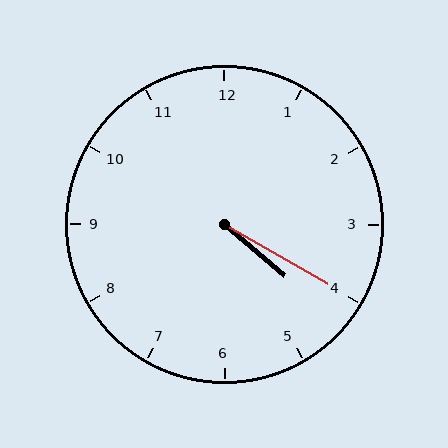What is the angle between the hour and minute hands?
Approximately 10 degrees.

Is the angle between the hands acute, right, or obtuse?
It is acute.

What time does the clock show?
4:20.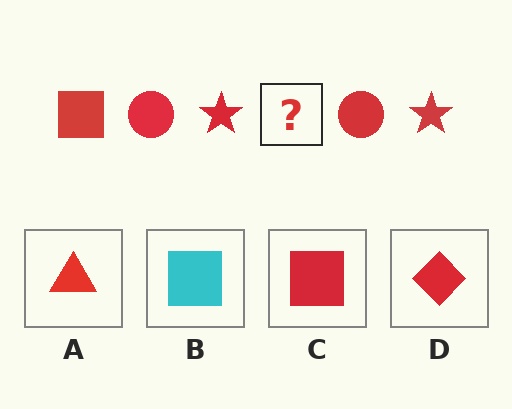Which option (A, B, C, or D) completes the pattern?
C.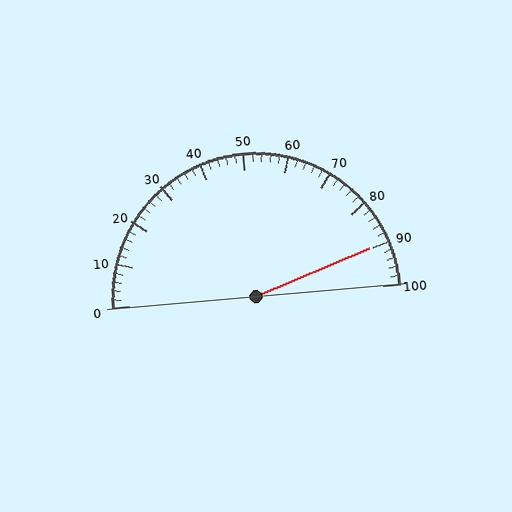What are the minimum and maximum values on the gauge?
The gauge ranges from 0 to 100.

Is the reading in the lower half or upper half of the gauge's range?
The reading is in the upper half of the range (0 to 100).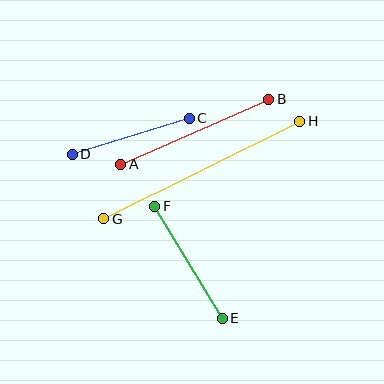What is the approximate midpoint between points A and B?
The midpoint is at approximately (195, 132) pixels.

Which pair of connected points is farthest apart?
Points G and H are farthest apart.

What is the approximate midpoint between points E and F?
The midpoint is at approximately (189, 262) pixels.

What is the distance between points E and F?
The distance is approximately 131 pixels.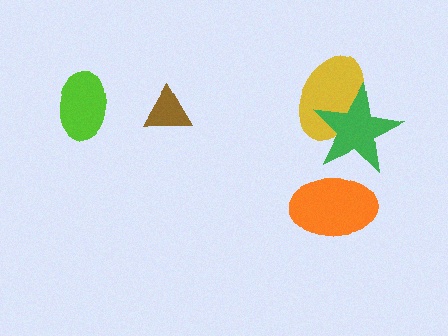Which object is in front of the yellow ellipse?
The green star is in front of the yellow ellipse.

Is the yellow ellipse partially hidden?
Yes, it is partially covered by another shape.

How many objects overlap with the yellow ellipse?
1 object overlaps with the yellow ellipse.